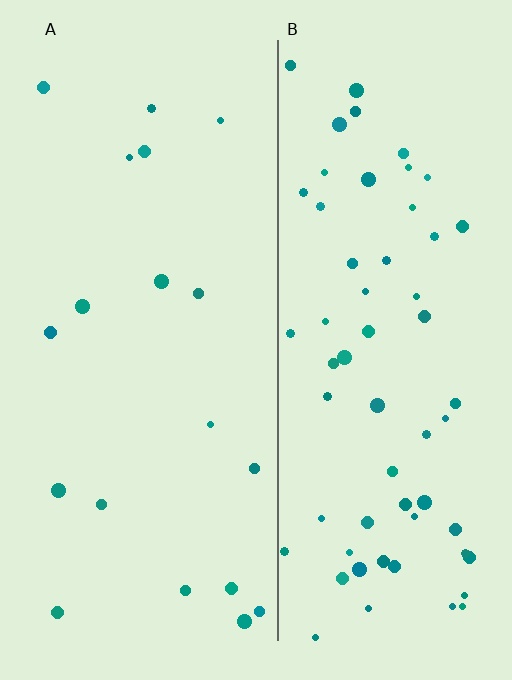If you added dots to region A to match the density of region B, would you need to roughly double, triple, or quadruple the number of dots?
Approximately triple.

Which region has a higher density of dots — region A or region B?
B (the right).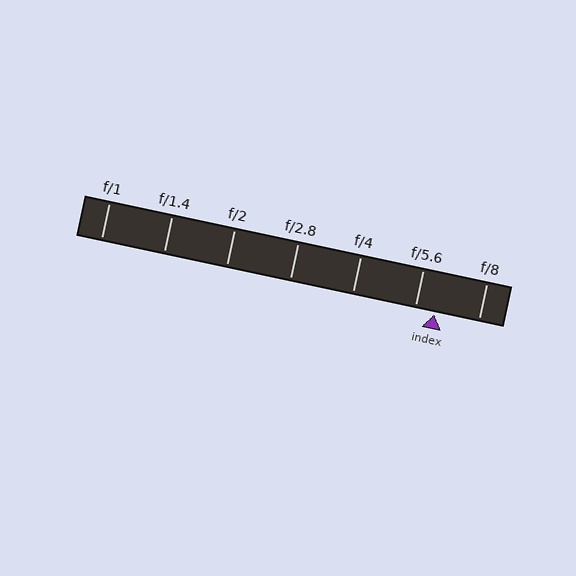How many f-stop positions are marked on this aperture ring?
There are 7 f-stop positions marked.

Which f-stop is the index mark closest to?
The index mark is closest to f/5.6.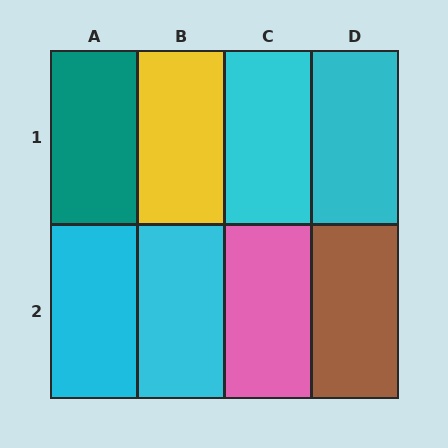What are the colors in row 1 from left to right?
Teal, yellow, cyan, cyan.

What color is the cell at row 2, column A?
Cyan.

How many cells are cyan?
4 cells are cyan.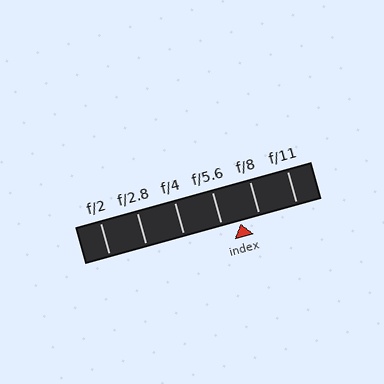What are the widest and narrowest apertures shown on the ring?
The widest aperture shown is f/2 and the narrowest is f/11.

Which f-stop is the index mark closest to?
The index mark is closest to f/5.6.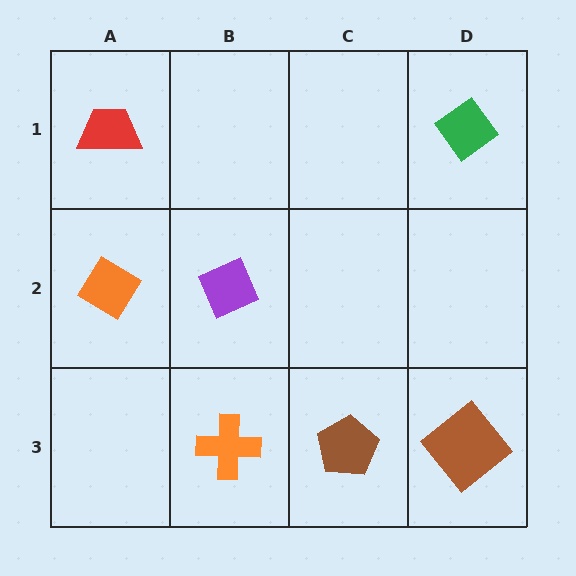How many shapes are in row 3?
3 shapes.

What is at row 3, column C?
A brown pentagon.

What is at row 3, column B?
An orange cross.